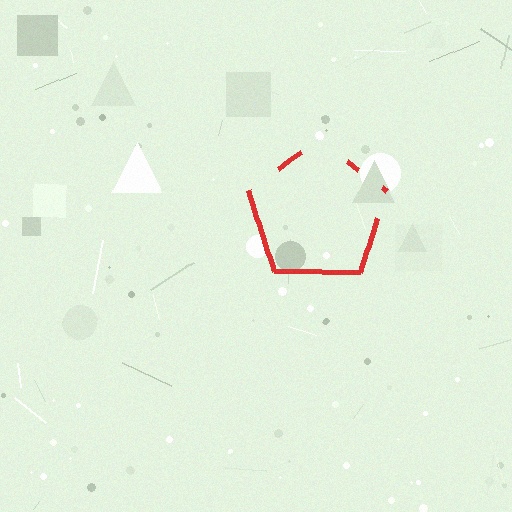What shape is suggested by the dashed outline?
The dashed outline suggests a pentagon.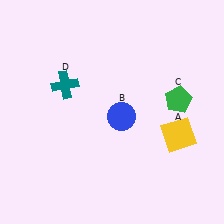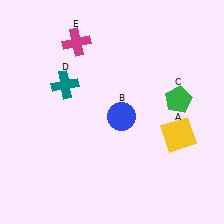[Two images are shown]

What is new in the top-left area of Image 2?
A magenta cross (E) was added in the top-left area of Image 2.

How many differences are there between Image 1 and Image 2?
There is 1 difference between the two images.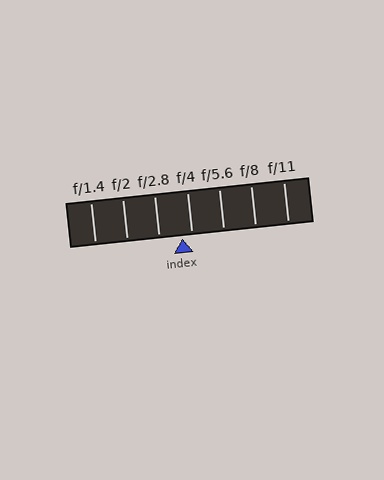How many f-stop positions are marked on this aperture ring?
There are 7 f-stop positions marked.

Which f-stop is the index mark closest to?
The index mark is closest to f/4.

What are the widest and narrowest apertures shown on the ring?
The widest aperture shown is f/1.4 and the narrowest is f/11.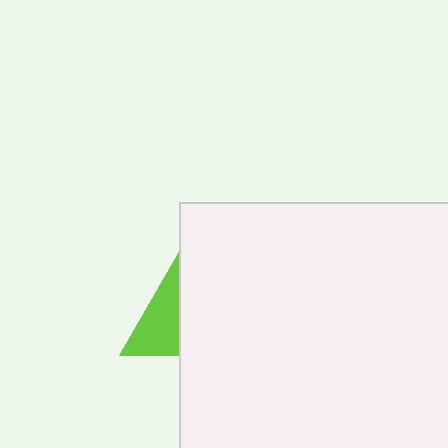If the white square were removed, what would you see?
You would see the complete lime triangle.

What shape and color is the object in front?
The object in front is a white square.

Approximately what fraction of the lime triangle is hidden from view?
Roughly 60% of the lime triangle is hidden behind the white square.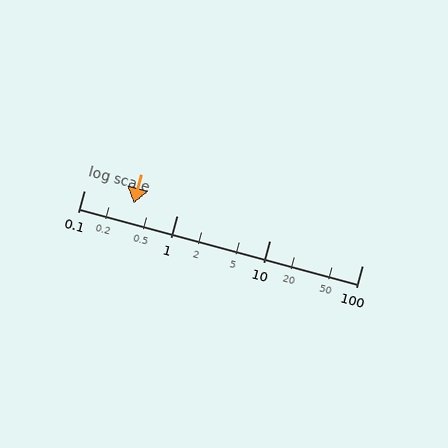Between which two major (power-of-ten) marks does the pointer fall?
The pointer is between 0.1 and 1.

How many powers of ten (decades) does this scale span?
The scale spans 3 decades, from 0.1 to 100.